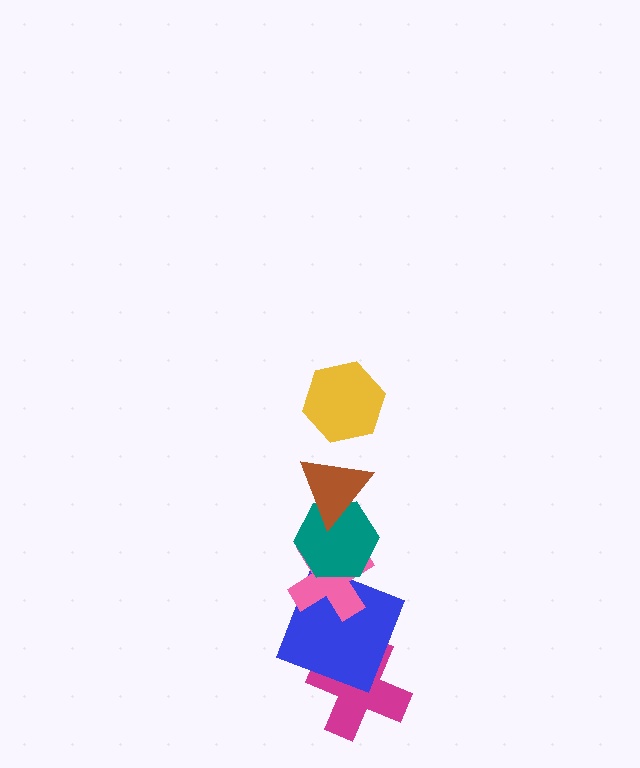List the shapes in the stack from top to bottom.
From top to bottom: the yellow hexagon, the brown triangle, the teal hexagon, the pink cross, the blue square, the magenta cross.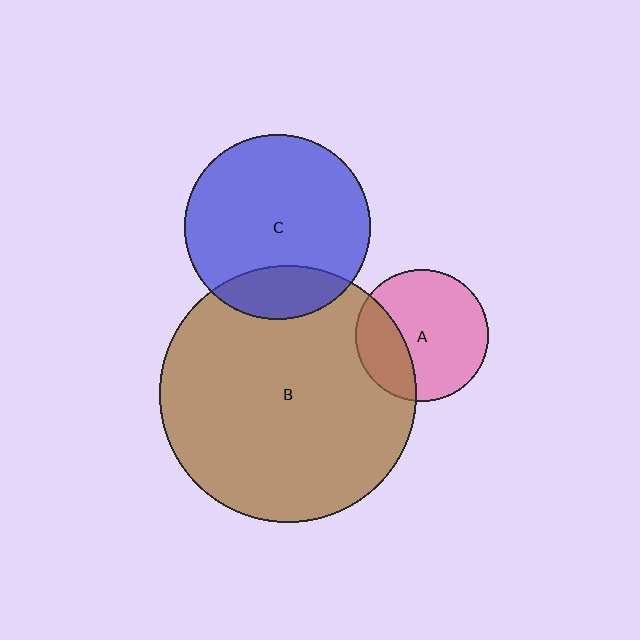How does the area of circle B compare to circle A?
Approximately 3.8 times.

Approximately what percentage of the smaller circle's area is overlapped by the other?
Approximately 20%.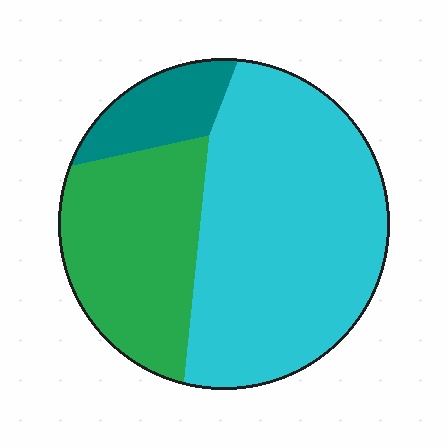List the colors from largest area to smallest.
From largest to smallest: cyan, green, teal.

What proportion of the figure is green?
Green covers roughly 30% of the figure.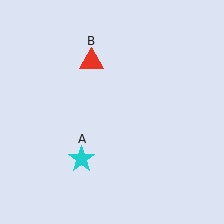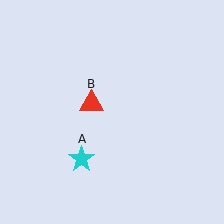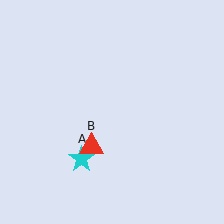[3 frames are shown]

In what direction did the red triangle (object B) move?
The red triangle (object B) moved down.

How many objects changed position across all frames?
1 object changed position: red triangle (object B).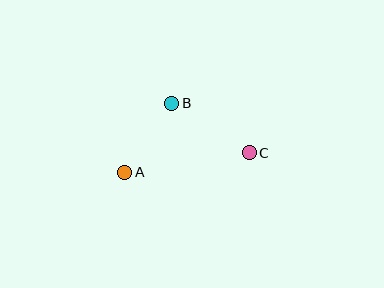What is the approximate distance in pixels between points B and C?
The distance between B and C is approximately 92 pixels.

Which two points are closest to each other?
Points A and B are closest to each other.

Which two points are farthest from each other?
Points A and C are farthest from each other.